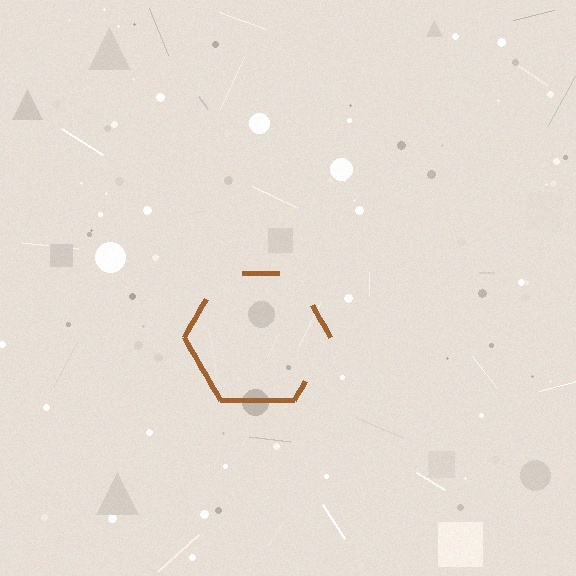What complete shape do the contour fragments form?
The contour fragments form a hexagon.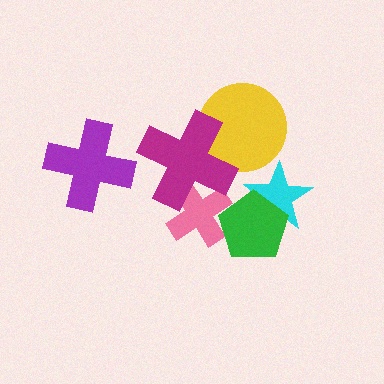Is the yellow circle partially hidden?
Yes, it is partially covered by another shape.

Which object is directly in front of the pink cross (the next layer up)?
The magenta cross is directly in front of the pink cross.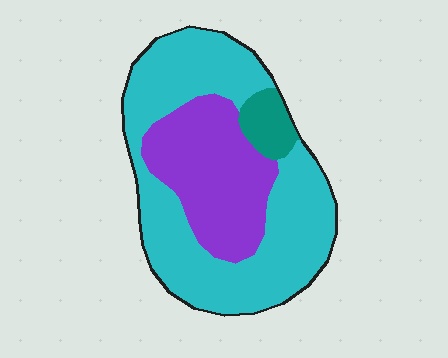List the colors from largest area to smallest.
From largest to smallest: cyan, purple, teal.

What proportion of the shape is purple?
Purple covers roughly 30% of the shape.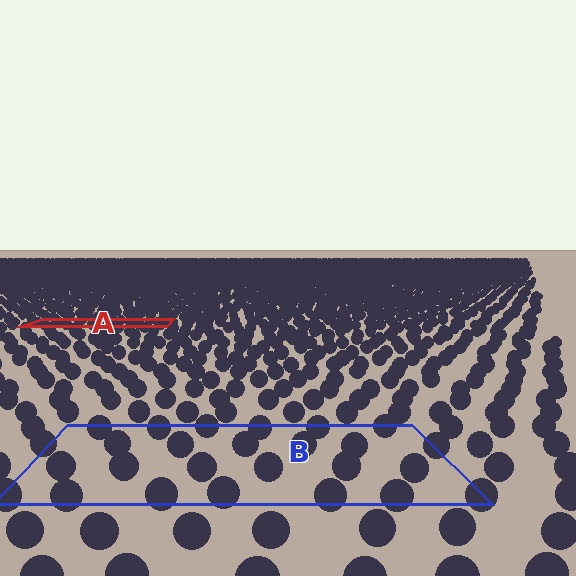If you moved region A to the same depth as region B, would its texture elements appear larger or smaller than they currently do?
They would appear larger. At a closer depth, the same texture elements are projected at a bigger on-screen size.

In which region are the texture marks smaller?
The texture marks are smaller in region A, because it is farther away.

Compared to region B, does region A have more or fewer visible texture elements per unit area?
Region A has more texture elements per unit area — they are packed more densely because it is farther away.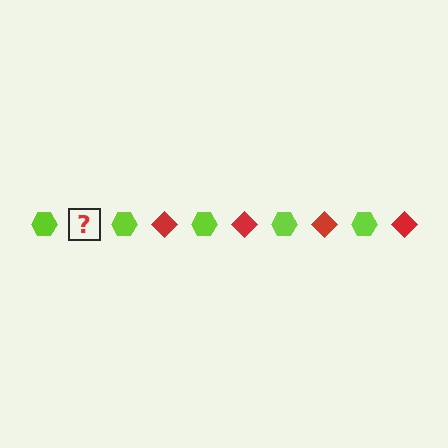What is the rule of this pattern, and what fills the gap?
The rule is that the pattern alternates between lime hexagon and red diamond. The gap should be filled with a red diamond.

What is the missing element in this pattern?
The missing element is a red diamond.